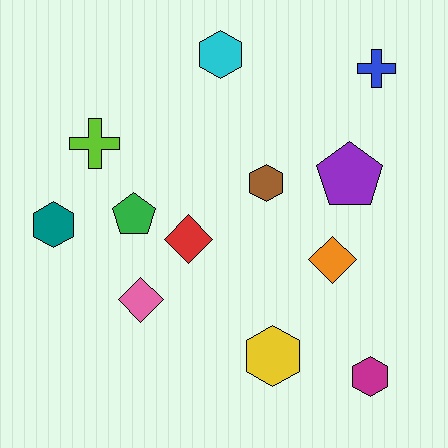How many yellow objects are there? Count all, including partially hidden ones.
There is 1 yellow object.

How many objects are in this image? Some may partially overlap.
There are 12 objects.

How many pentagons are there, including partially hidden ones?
There are 2 pentagons.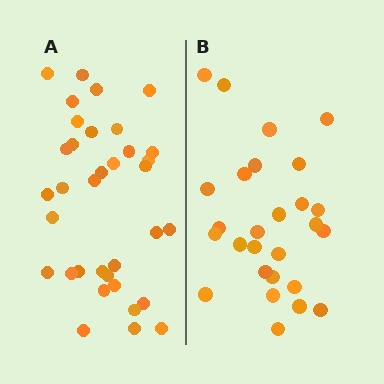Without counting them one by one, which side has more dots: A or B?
Region A (the left region) has more dots.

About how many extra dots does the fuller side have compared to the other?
Region A has roughly 8 or so more dots than region B.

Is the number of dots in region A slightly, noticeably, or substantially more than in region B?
Region A has noticeably more, but not dramatically so. The ratio is roughly 1.3 to 1.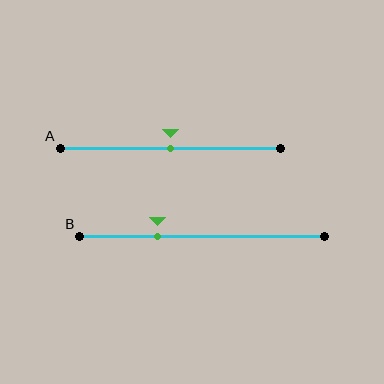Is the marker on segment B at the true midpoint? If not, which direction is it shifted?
No, the marker on segment B is shifted to the left by about 18% of the segment length.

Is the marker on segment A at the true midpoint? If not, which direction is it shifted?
Yes, the marker on segment A is at the true midpoint.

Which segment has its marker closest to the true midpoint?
Segment A has its marker closest to the true midpoint.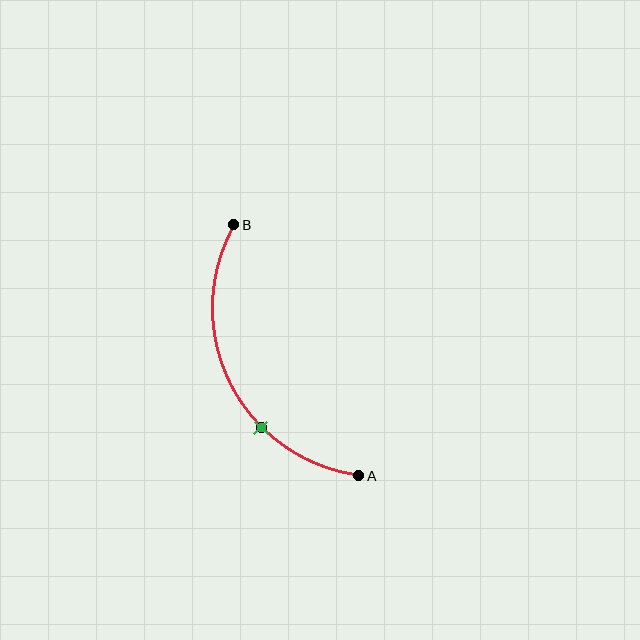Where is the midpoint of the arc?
The arc midpoint is the point on the curve farthest from the straight line joining A and B. It sits to the left of that line.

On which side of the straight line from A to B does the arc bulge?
The arc bulges to the left of the straight line connecting A and B.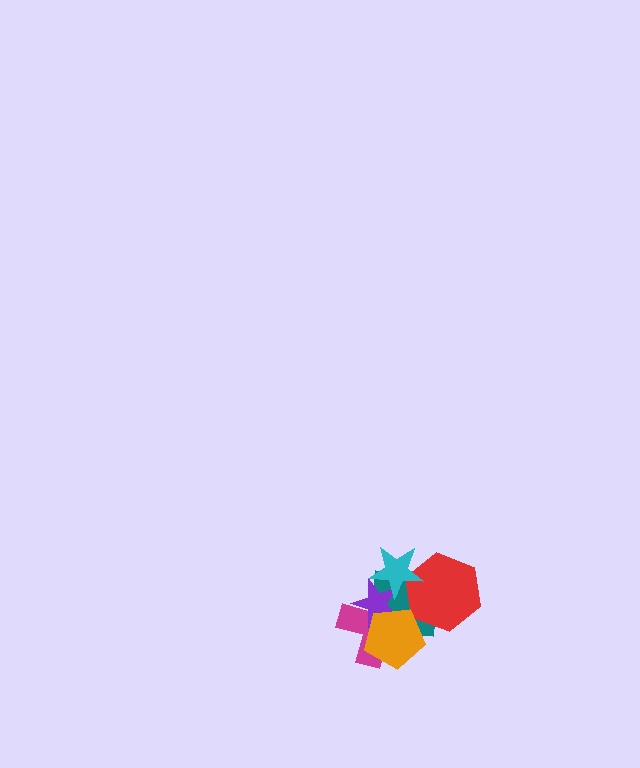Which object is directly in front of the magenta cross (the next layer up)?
The teal square is directly in front of the magenta cross.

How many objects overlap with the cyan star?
4 objects overlap with the cyan star.